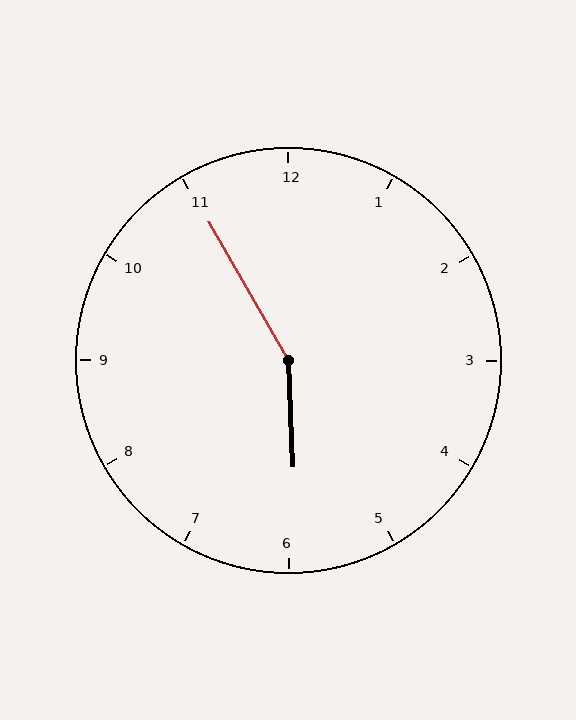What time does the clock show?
5:55.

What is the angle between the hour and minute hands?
Approximately 152 degrees.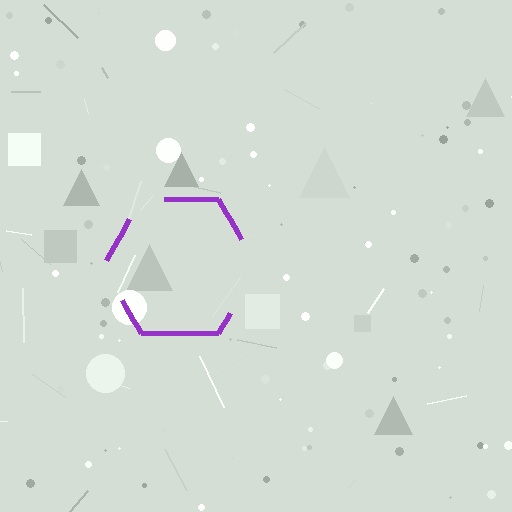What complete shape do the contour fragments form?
The contour fragments form a hexagon.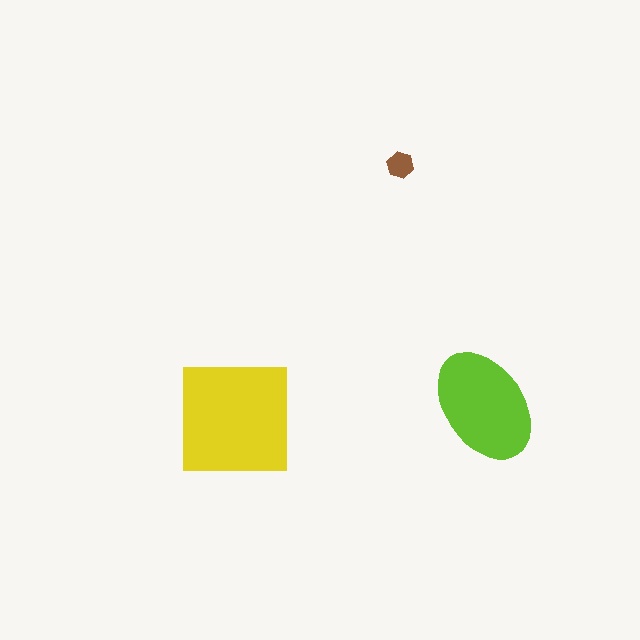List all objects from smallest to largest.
The brown hexagon, the lime ellipse, the yellow square.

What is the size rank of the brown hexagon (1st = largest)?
3rd.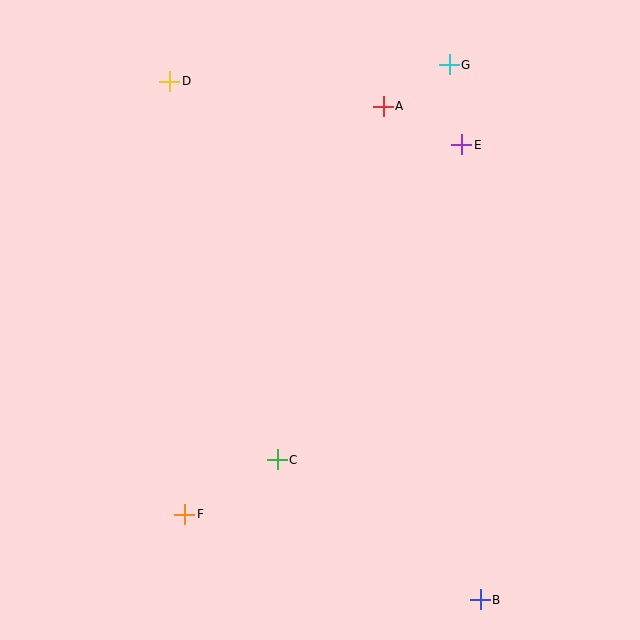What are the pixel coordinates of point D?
Point D is at (170, 81).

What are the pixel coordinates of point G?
Point G is at (449, 65).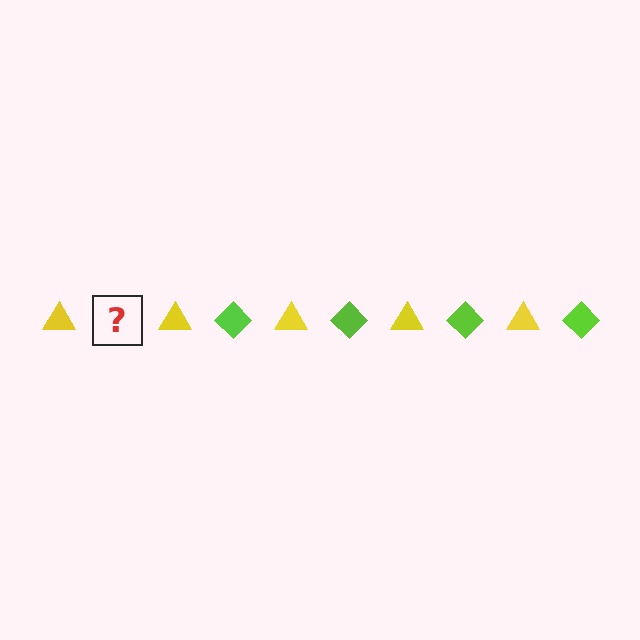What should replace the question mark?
The question mark should be replaced with a lime diamond.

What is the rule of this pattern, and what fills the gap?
The rule is that the pattern alternates between yellow triangle and lime diamond. The gap should be filled with a lime diamond.